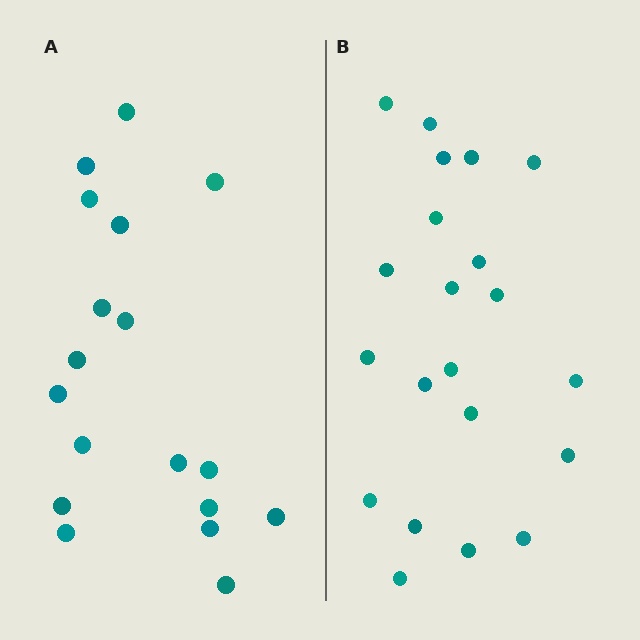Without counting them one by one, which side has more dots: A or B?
Region B (the right region) has more dots.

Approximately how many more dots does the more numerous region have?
Region B has just a few more — roughly 2 or 3 more dots than region A.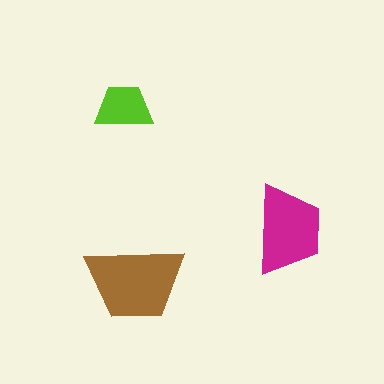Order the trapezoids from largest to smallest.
the brown one, the magenta one, the lime one.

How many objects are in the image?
There are 3 objects in the image.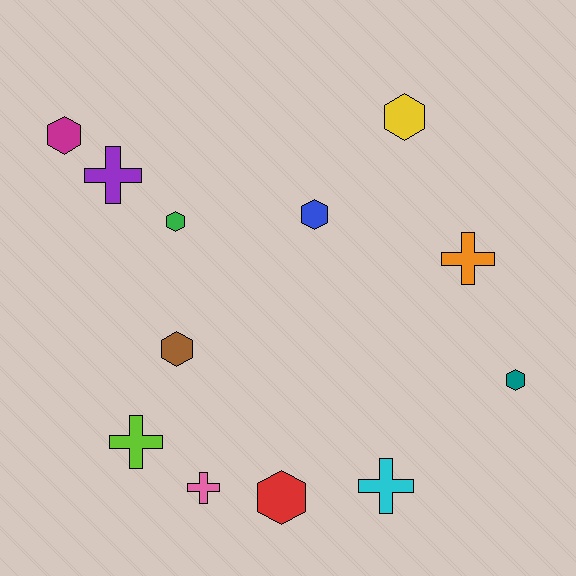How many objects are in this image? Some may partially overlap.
There are 12 objects.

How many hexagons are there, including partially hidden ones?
There are 7 hexagons.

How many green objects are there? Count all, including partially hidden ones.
There is 1 green object.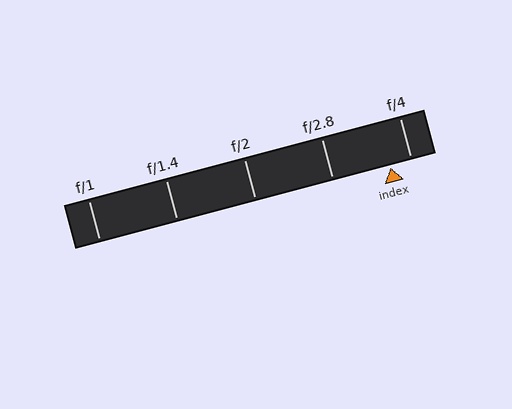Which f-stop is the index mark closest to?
The index mark is closest to f/4.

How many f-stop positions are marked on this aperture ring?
There are 5 f-stop positions marked.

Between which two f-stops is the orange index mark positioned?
The index mark is between f/2.8 and f/4.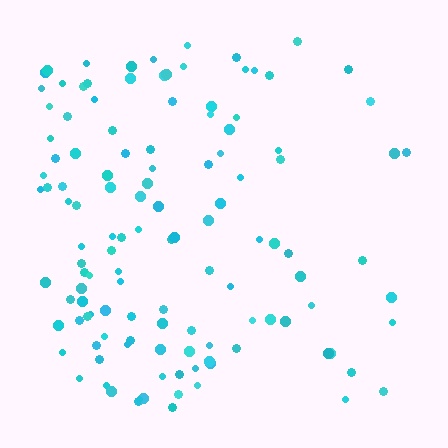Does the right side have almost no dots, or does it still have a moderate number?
Still a moderate number, just noticeably fewer than the left.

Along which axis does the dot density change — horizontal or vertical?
Horizontal.